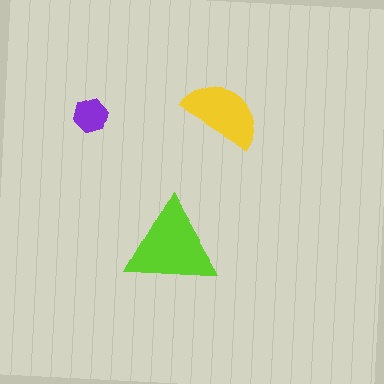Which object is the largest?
The lime triangle.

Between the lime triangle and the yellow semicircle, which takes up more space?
The lime triangle.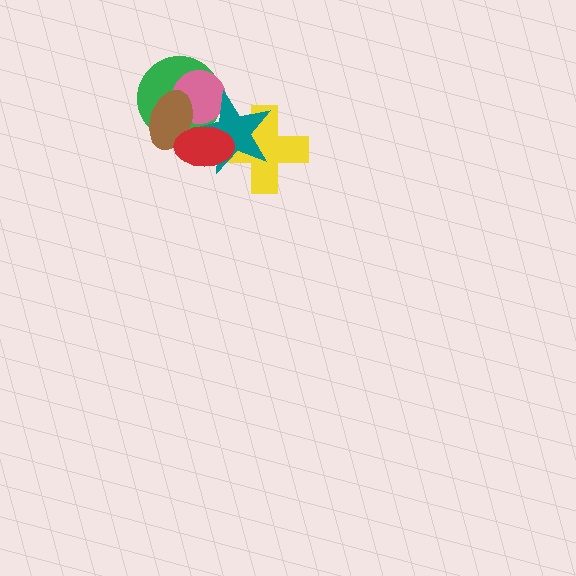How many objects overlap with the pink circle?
4 objects overlap with the pink circle.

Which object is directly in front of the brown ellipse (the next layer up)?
The teal star is directly in front of the brown ellipse.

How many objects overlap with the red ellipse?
5 objects overlap with the red ellipse.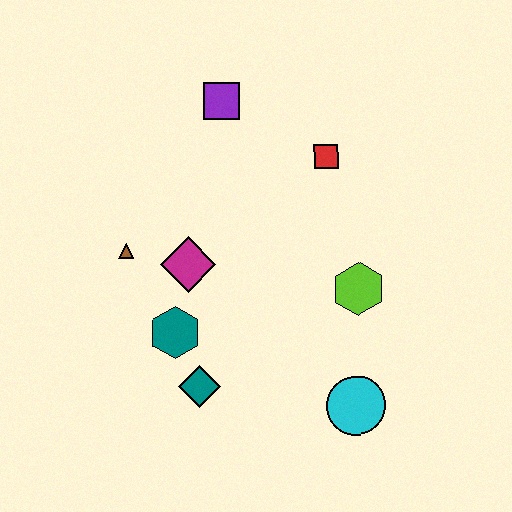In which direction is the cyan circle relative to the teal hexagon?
The cyan circle is to the right of the teal hexagon.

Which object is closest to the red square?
The purple square is closest to the red square.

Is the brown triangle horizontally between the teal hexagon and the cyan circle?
No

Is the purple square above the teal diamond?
Yes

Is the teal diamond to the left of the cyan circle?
Yes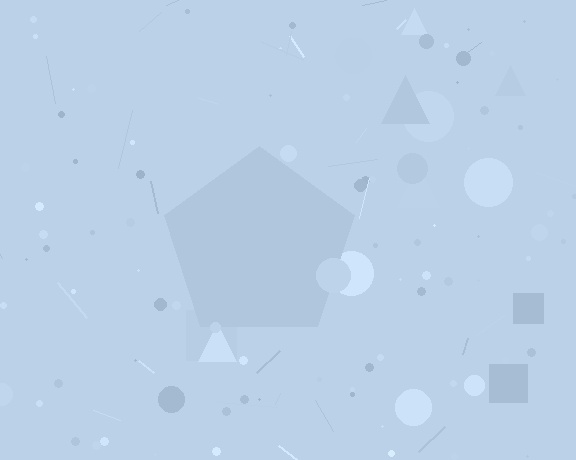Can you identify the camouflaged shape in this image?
The camouflaged shape is a pentagon.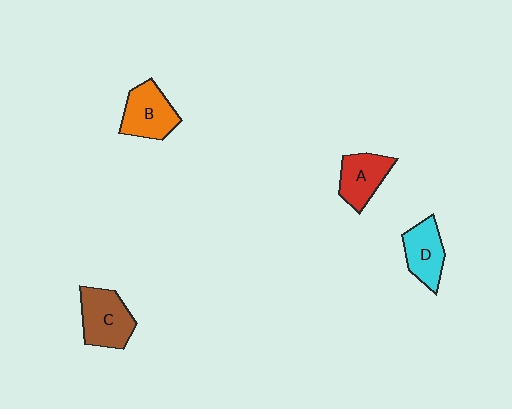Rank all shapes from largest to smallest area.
From largest to smallest: C (brown), B (orange), D (cyan), A (red).